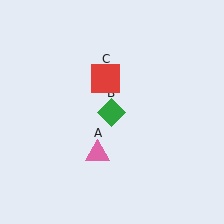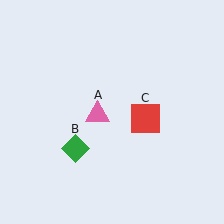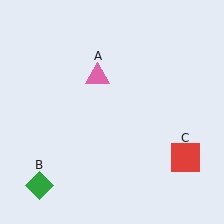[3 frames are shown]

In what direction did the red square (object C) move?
The red square (object C) moved down and to the right.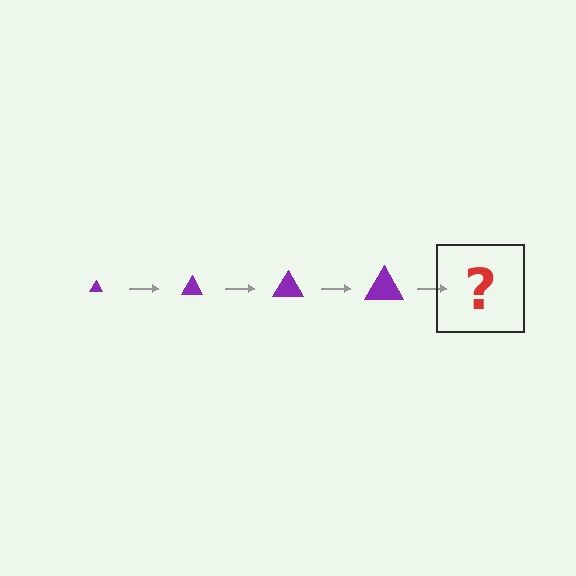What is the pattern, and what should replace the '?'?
The pattern is that the triangle gets progressively larger each step. The '?' should be a purple triangle, larger than the previous one.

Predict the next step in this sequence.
The next step is a purple triangle, larger than the previous one.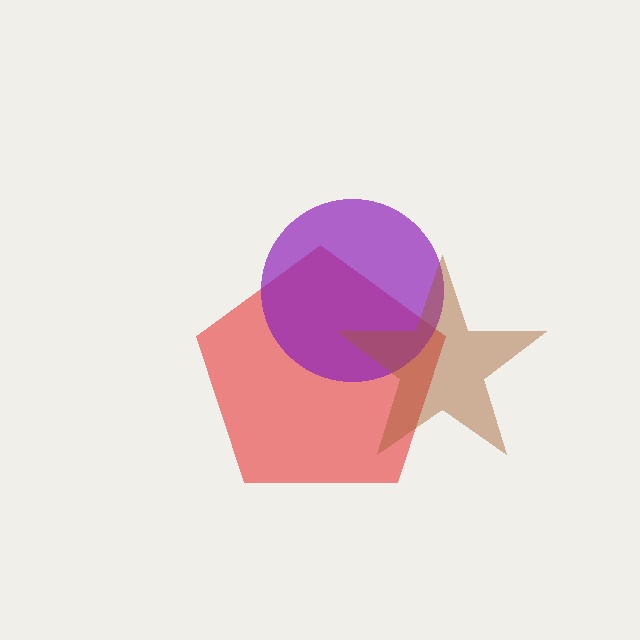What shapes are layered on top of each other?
The layered shapes are: a red pentagon, a purple circle, a brown star.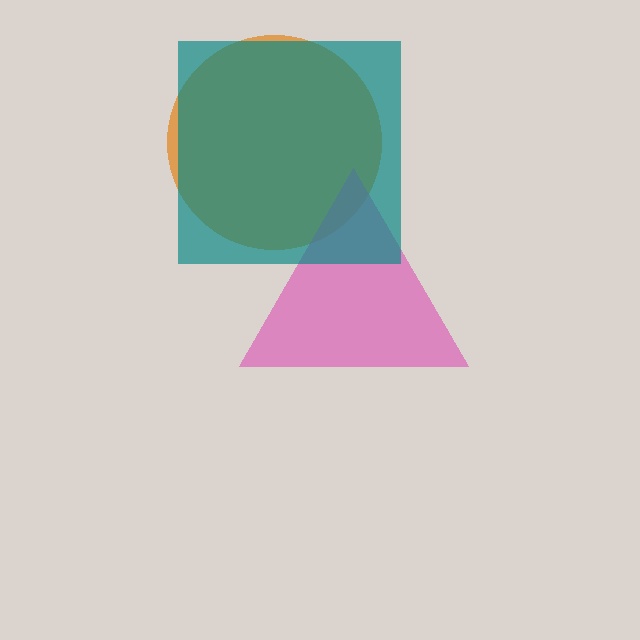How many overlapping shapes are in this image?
There are 3 overlapping shapes in the image.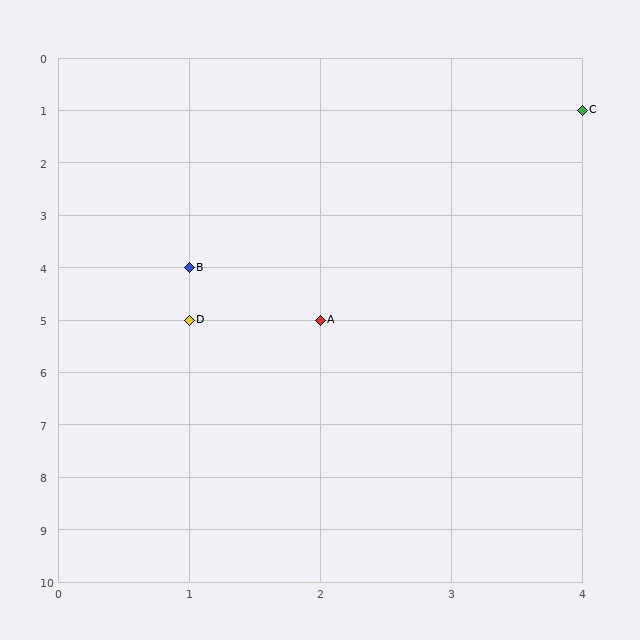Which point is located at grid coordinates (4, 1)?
Point C is at (4, 1).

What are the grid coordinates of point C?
Point C is at grid coordinates (4, 1).